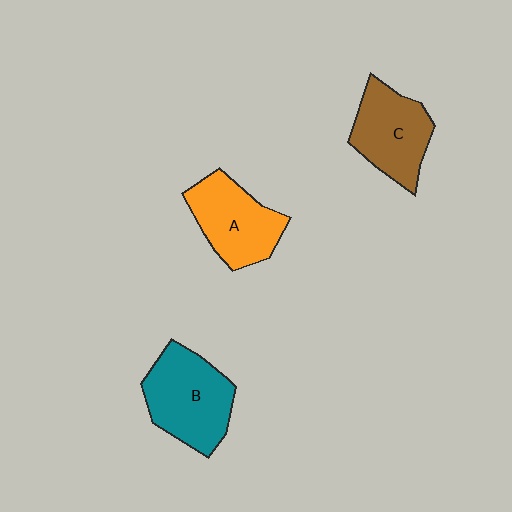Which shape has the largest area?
Shape B (teal).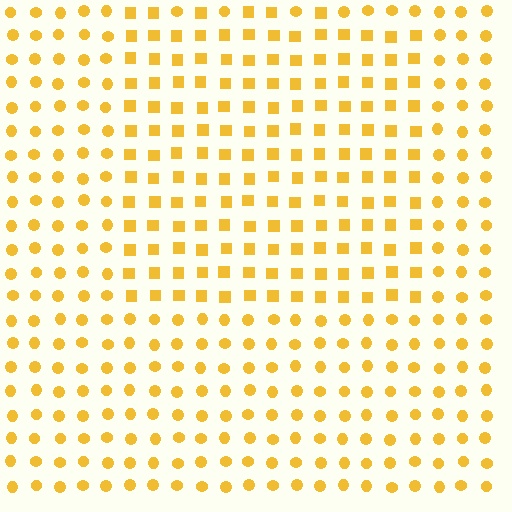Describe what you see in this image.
The image is filled with small yellow elements arranged in a uniform grid. A rectangle-shaped region contains squares, while the surrounding area contains circles. The boundary is defined purely by the change in element shape.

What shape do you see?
I see a rectangle.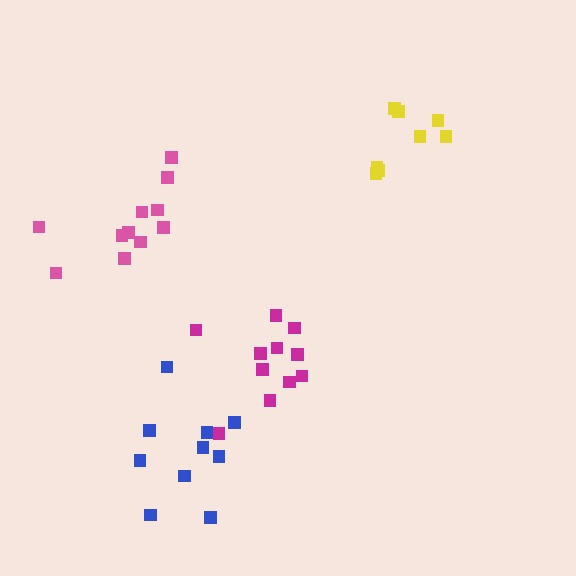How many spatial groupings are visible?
There are 4 spatial groupings.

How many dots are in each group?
Group 1: 11 dots, Group 2: 11 dots, Group 3: 10 dots, Group 4: 8 dots (40 total).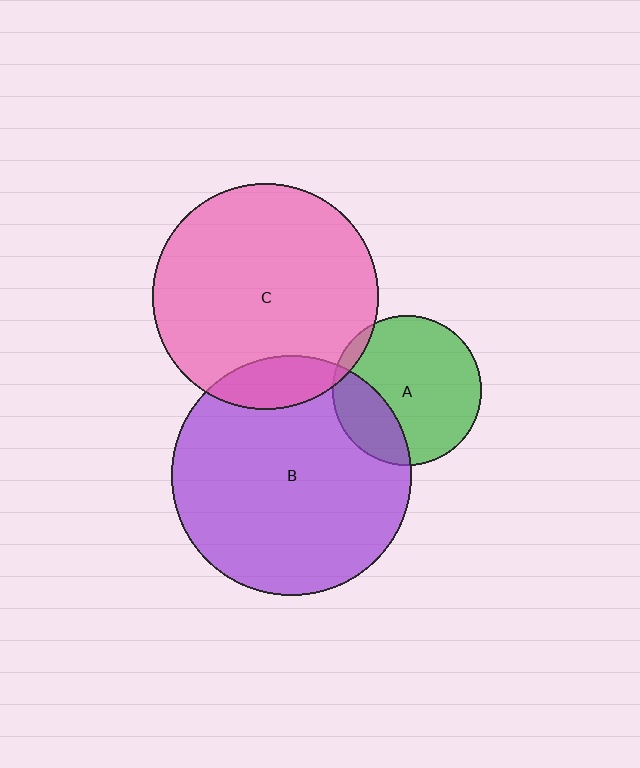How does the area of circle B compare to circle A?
Approximately 2.6 times.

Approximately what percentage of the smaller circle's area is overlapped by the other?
Approximately 15%.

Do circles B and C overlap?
Yes.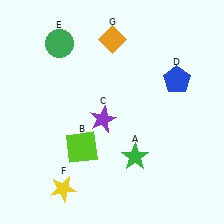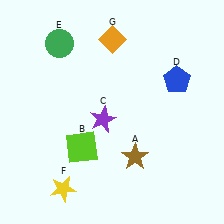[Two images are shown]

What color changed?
The star (A) changed from green in Image 1 to brown in Image 2.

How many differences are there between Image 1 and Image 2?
There is 1 difference between the two images.